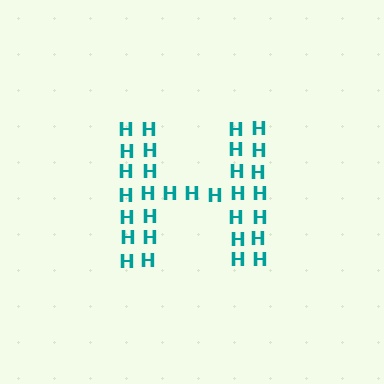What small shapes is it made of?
It is made of small letter H's.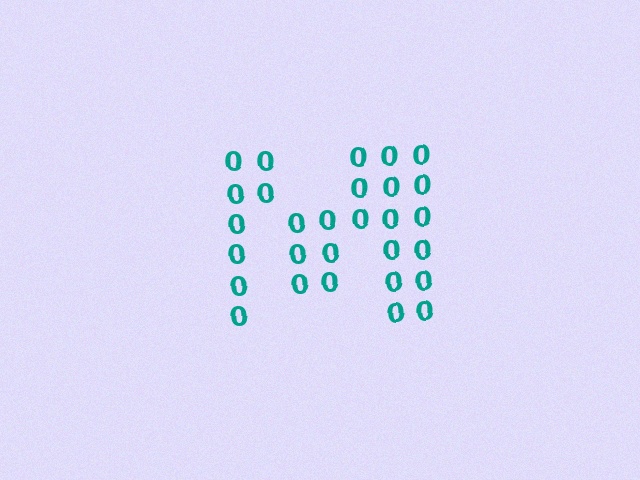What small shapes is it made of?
It is made of small digit 0's.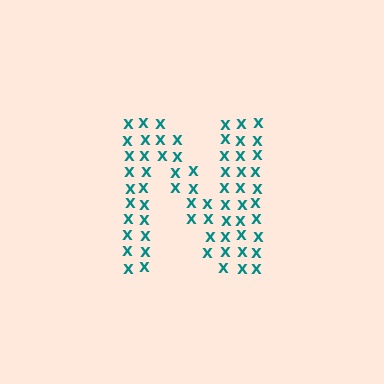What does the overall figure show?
The overall figure shows the letter N.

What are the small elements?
The small elements are letter X's.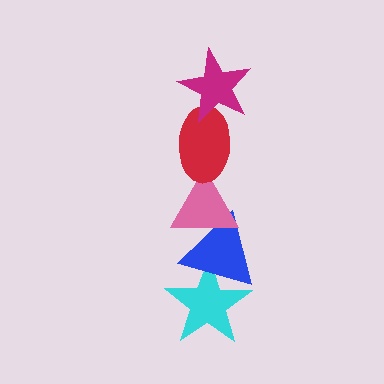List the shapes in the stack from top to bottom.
From top to bottom: the magenta star, the red ellipse, the pink triangle, the blue triangle, the cyan star.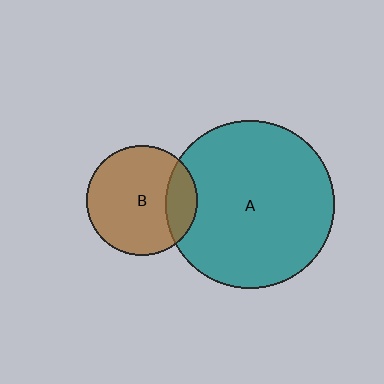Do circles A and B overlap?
Yes.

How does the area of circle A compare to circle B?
Approximately 2.3 times.